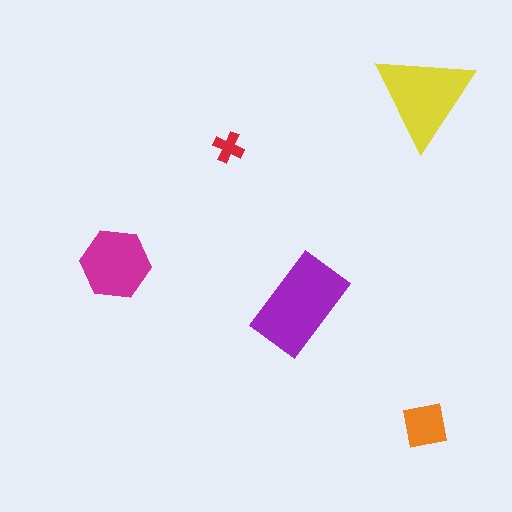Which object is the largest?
The purple rectangle.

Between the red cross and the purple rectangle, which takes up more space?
The purple rectangle.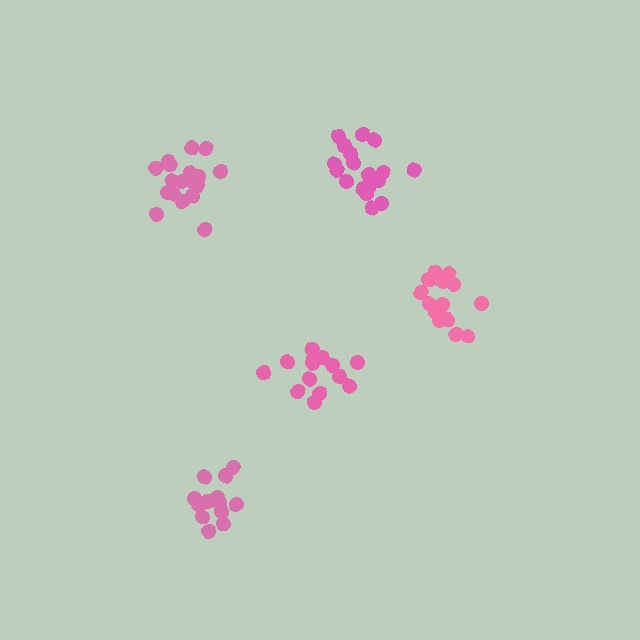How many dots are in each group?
Group 1: 15 dots, Group 2: 19 dots, Group 3: 19 dots, Group 4: 14 dots, Group 5: 16 dots (83 total).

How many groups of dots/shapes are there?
There are 5 groups.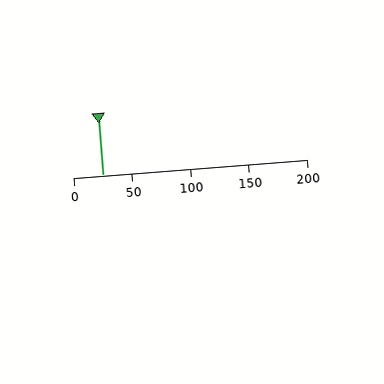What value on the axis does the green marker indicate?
The marker indicates approximately 25.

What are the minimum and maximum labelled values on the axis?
The axis runs from 0 to 200.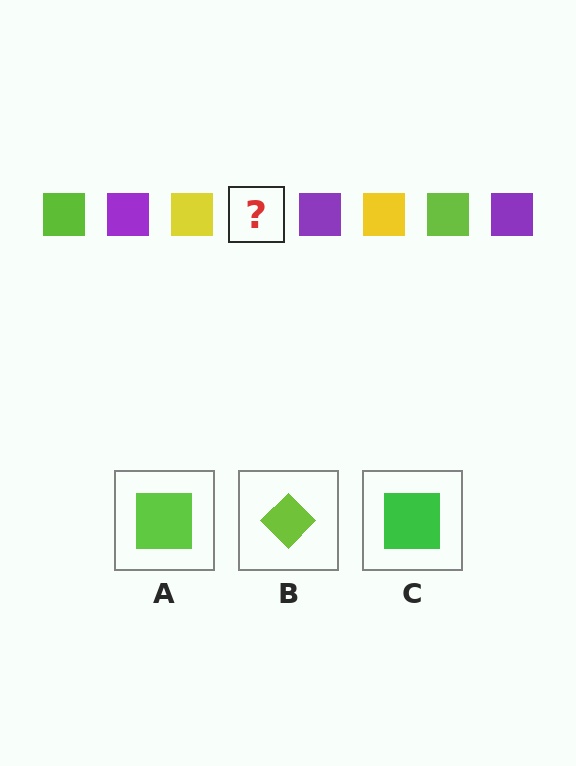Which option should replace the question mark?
Option A.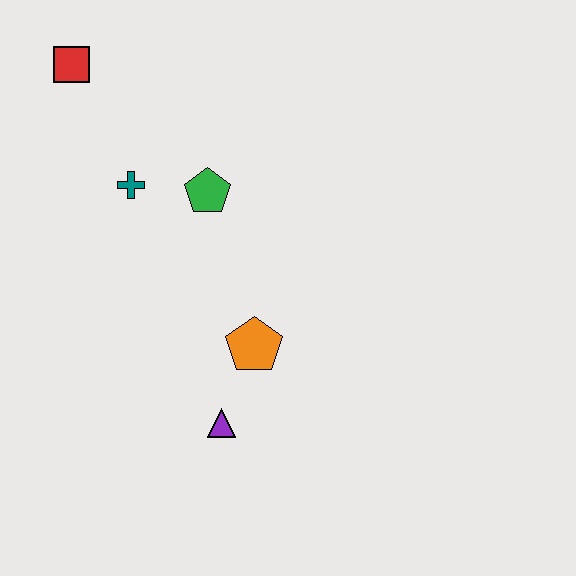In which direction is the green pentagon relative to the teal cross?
The green pentagon is to the right of the teal cross.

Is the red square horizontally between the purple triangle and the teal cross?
No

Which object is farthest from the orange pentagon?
The red square is farthest from the orange pentagon.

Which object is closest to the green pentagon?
The teal cross is closest to the green pentagon.